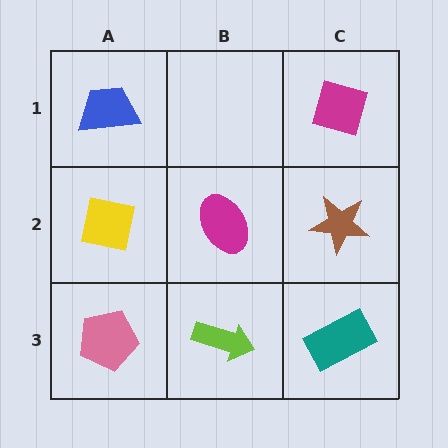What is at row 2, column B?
A magenta ellipse.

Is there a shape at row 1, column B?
No, that cell is empty.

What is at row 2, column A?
A yellow square.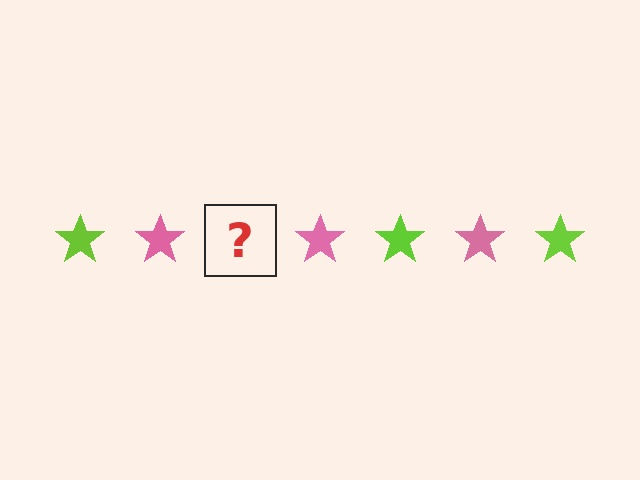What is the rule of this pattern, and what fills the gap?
The rule is that the pattern cycles through lime, pink stars. The gap should be filled with a lime star.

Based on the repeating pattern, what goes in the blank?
The blank should be a lime star.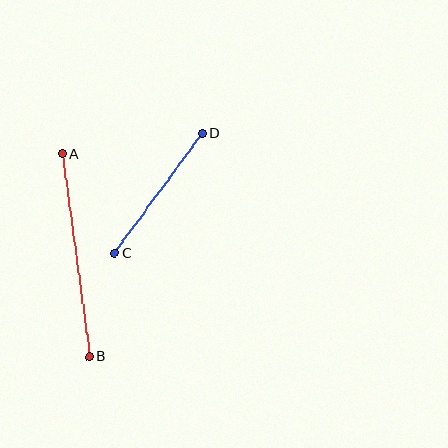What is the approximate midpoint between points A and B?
The midpoint is at approximately (76, 255) pixels.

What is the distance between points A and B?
The distance is approximately 205 pixels.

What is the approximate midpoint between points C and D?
The midpoint is at approximately (159, 193) pixels.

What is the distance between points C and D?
The distance is approximately 149 pixels.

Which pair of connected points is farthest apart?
Points A and B are farthest apart.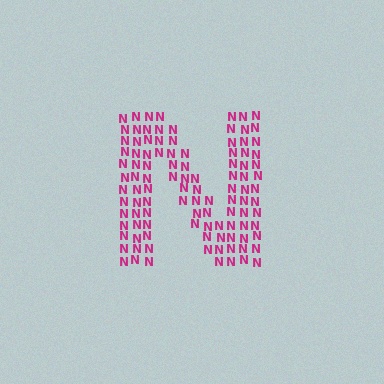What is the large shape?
The large shape is the letter N.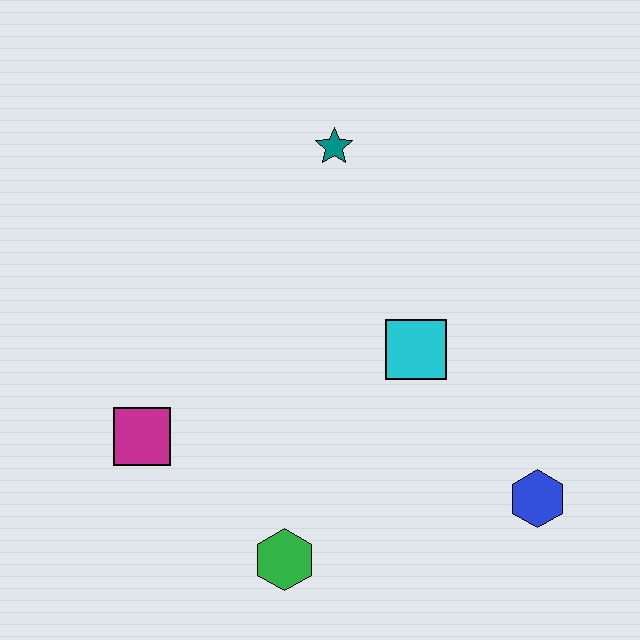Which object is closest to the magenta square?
The green hexagon is closest to the magenta square.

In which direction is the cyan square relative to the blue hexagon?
The cyan square is above the blue hexagon.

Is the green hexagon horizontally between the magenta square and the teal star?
Yes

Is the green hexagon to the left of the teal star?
Yes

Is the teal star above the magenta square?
Yes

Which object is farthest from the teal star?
The green hexagon is farthest from the teal star.